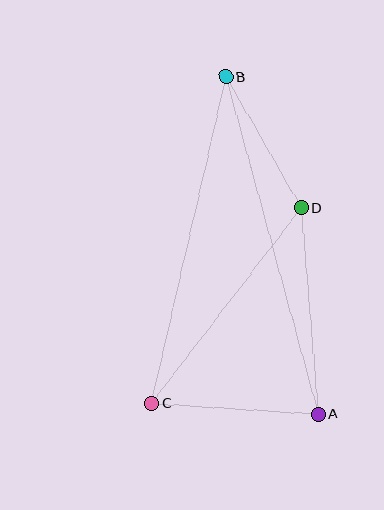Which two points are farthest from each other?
Points A and B are farthest from each other.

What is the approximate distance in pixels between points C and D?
The distance between C and D is approximately 246 pixels.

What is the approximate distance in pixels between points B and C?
The distance between B and C is approximately 335 pixels.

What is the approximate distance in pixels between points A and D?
The distance between A and D is approximately 207 pixels.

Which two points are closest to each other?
Points B and D are closest to each other.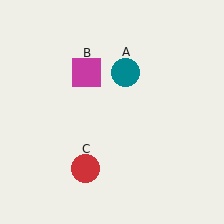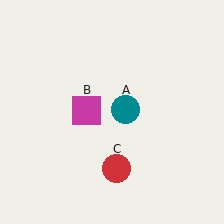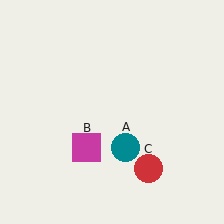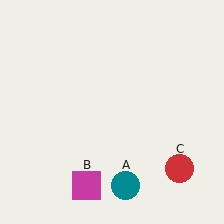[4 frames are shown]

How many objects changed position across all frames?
3 objects changed position: teal circle (object A), magenta square (object B), red circle (object C).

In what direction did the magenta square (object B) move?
The magenta square (object B) moved down.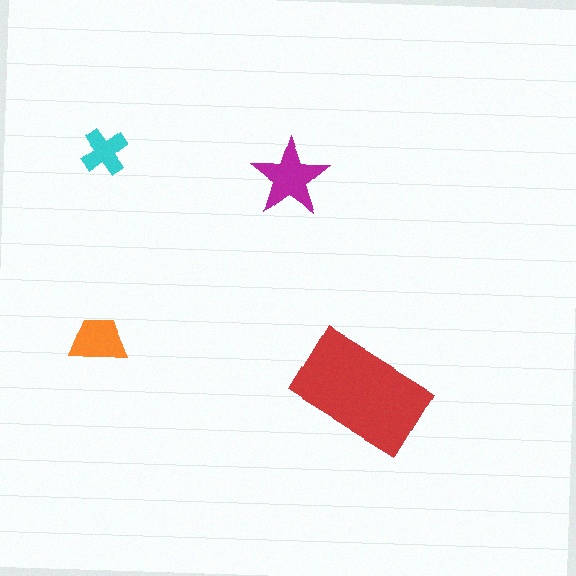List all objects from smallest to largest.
The cyan cross, the orange trapezoid, the magenta star, the red rectangle.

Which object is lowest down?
The red rectangle is bottommost.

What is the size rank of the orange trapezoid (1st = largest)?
3rd.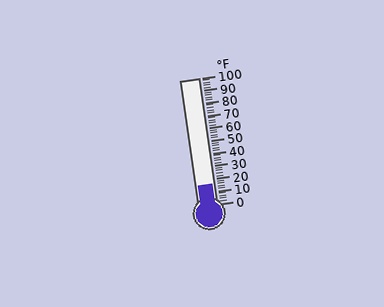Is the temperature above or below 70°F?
The temperature is below 70°F.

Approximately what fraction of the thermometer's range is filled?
The thermometer is filled to approximately 15% of its range.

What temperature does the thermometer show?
The thermometer shows approximately 16°F.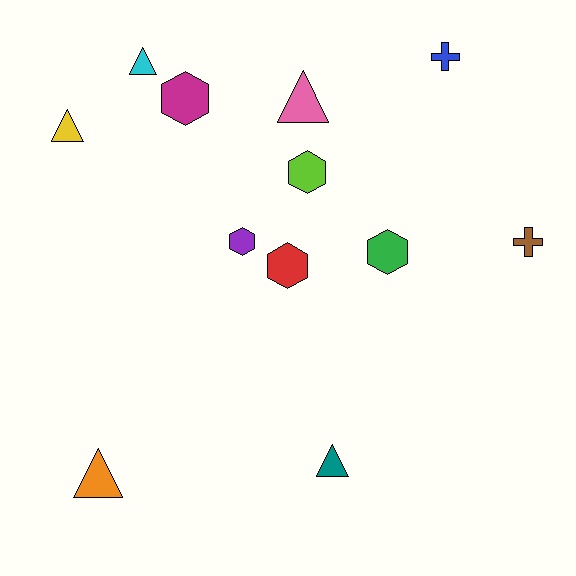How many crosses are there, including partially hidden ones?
There are 2 crosses.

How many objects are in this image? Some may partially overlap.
There are 12 objects.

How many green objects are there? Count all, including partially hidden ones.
There is 1 green object.